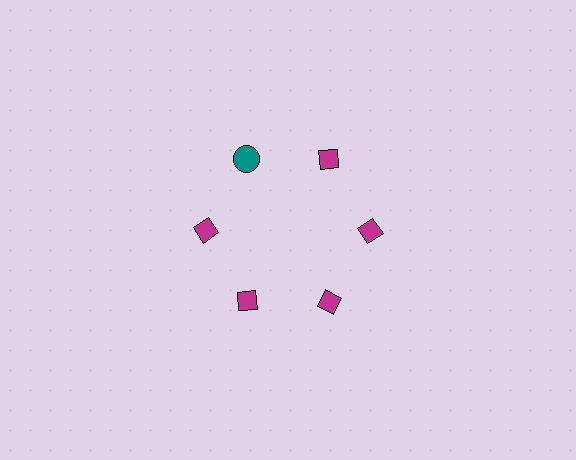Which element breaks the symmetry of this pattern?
The teal circle at roughly the 11 o'clock position breaks the symmetry. All other shapes are magenta diamonds.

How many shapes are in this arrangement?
There are 6 shapes arranged in a ring pattern.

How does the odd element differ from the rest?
It differs in both color (teal instead of magenta) and shape (circle instead of diamond).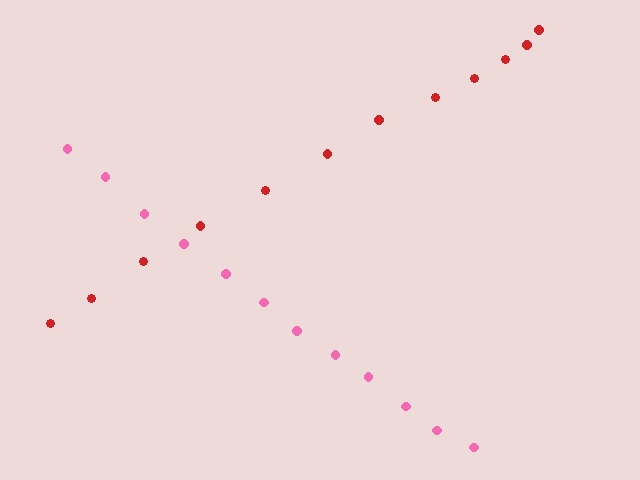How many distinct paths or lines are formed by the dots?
There are 2 distinct paths.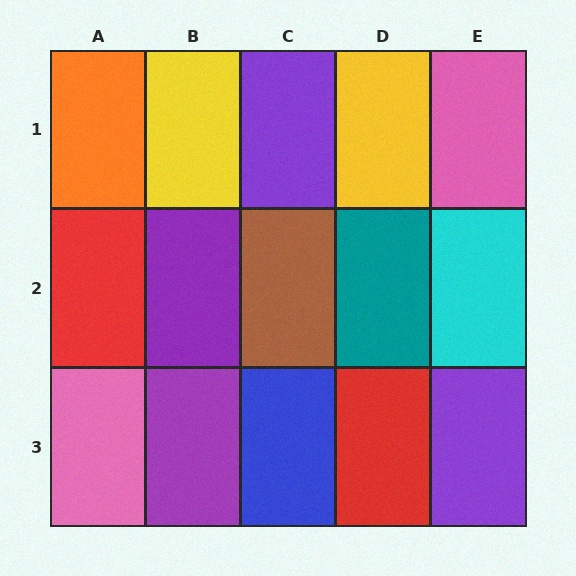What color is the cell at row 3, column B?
Purple.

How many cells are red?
2 cells are red.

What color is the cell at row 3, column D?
Red.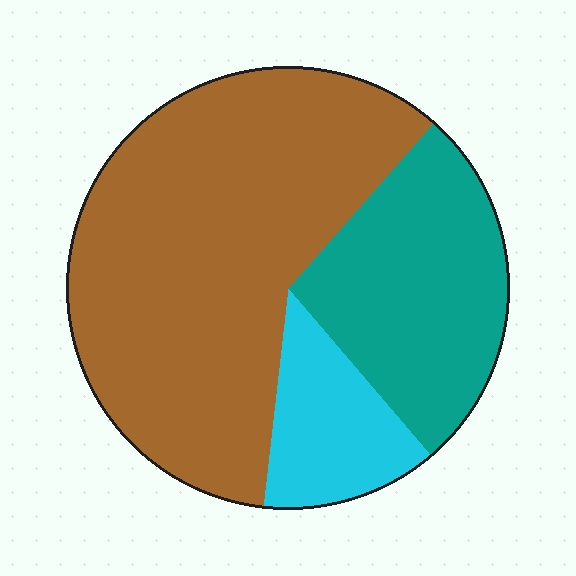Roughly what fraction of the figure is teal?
Teal covers roughly 25% of the figure.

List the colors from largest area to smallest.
From largest to smallest: brown, teal, cyan.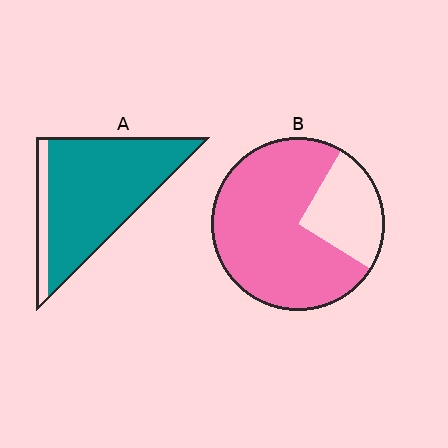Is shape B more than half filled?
Yes.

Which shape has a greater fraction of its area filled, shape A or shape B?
Shape A.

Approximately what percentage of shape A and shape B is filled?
A is approximately 85% and B is approximately 75%.